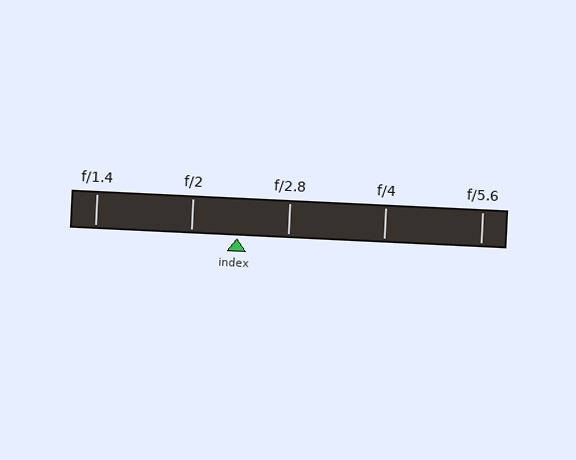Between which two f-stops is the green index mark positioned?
The index mark is between f/2 and f/2.8.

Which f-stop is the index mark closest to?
The index mark is closest to f/2.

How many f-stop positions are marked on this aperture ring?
There are 5 f-stop positions marked.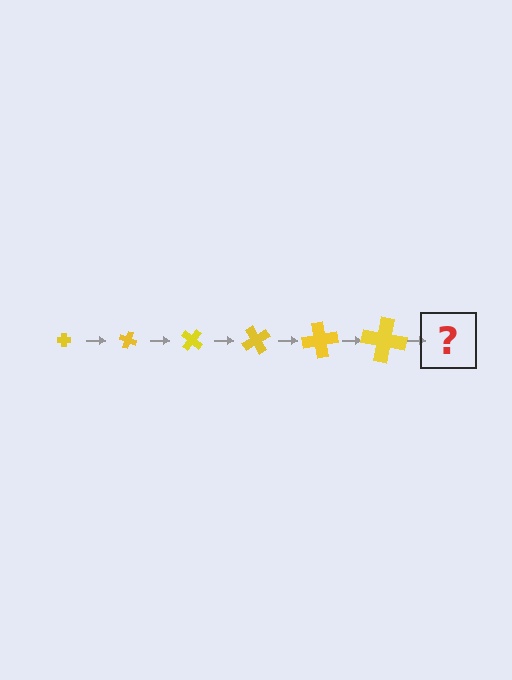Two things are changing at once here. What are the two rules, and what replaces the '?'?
The two rules are that the cross grows larger each step and it rotates 20 degrees each step. The '?' should be a cross, larger than the previous one and rotated 120 degrees from the start.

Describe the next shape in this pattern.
It should be a cross, larger than the previous one and rotated 120 degrees from the start.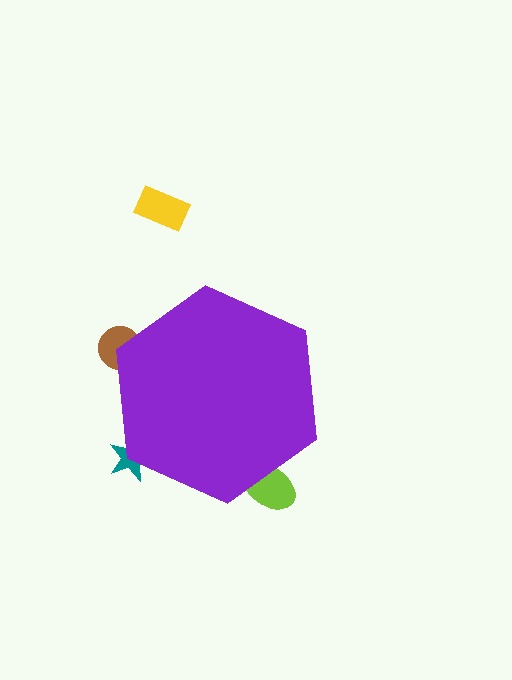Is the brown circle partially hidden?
Yes, the brown circle is partially hidden behind the purple hexagon.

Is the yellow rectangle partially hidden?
No, the yellow rectangle is fully visible.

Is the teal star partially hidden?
Yes, the teal star is partially hidden behind the purple hexagon.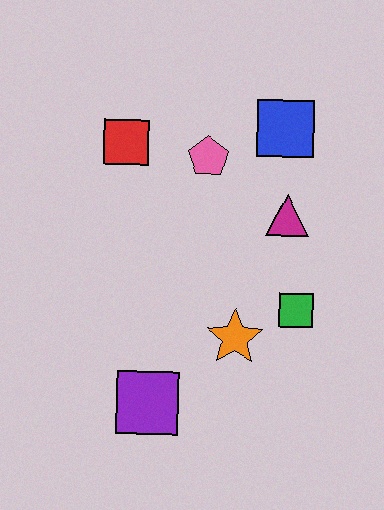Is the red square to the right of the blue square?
No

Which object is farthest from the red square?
The purple square is farthest from the red square.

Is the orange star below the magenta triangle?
Yes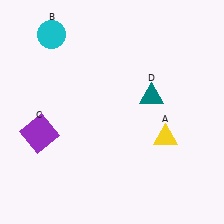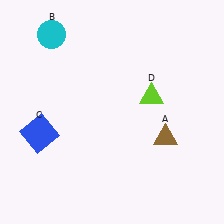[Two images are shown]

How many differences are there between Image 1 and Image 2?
There are 3 differences between the two images.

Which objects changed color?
A changed from yellow to brown. C changed from purple to blue. D changed from teal to lime.